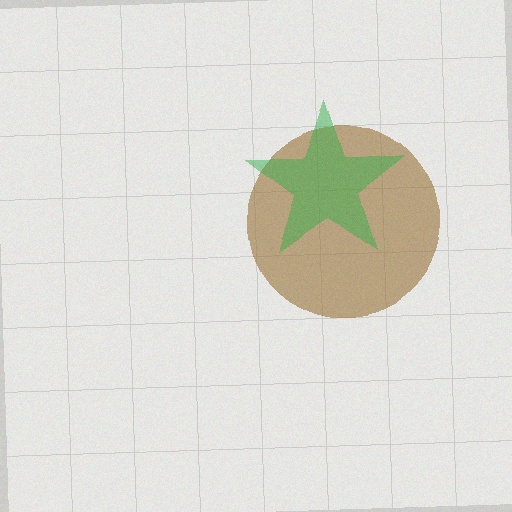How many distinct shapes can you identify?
There are 2 distinct shapes: a brown circle, a green star.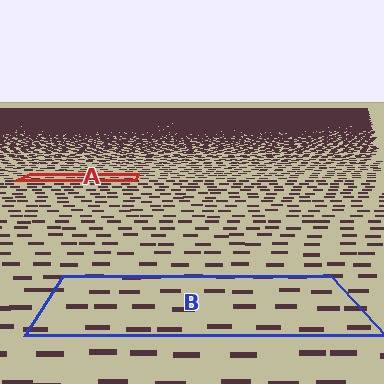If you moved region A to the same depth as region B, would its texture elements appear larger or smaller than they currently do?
They would appear larger. At a closer depth, the same texture elements are projected at a bigger on-screen size.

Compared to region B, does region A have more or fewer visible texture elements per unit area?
Region A has more texture elements per unit area — they are packed more densely because it is farther away.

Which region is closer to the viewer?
Region B is closer. The texture elements there are larger and more spread out.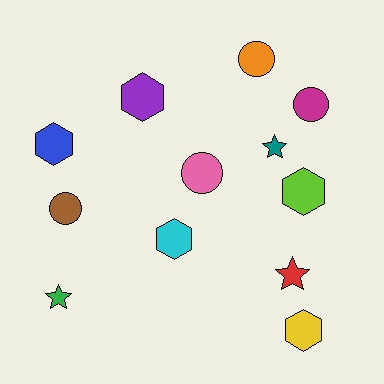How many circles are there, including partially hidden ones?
There are 4 circles.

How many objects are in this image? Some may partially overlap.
There are 12 objects.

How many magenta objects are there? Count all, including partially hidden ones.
There is 1 magenta object.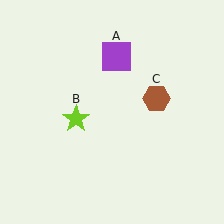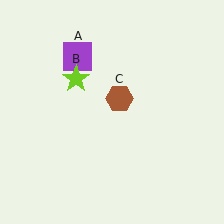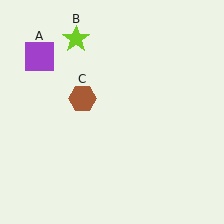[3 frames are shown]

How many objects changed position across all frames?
3 objects changed position: purple square (object A), lime star (object B), brown hexagon (object C).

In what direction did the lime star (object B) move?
The lime star (object B) moved up.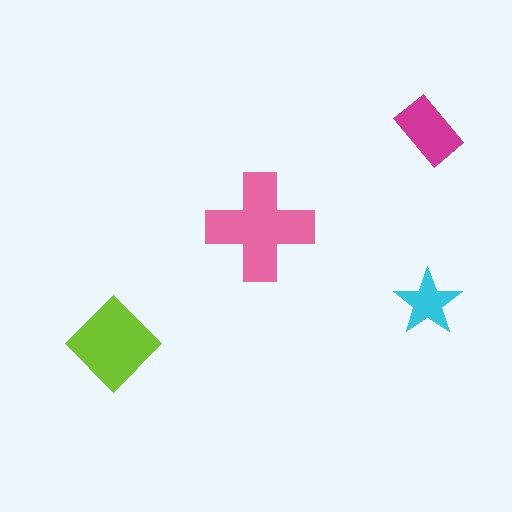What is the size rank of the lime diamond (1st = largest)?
2nd.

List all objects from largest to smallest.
The pink cross, the lime diamond, the magenta rectangle, the cyan star.